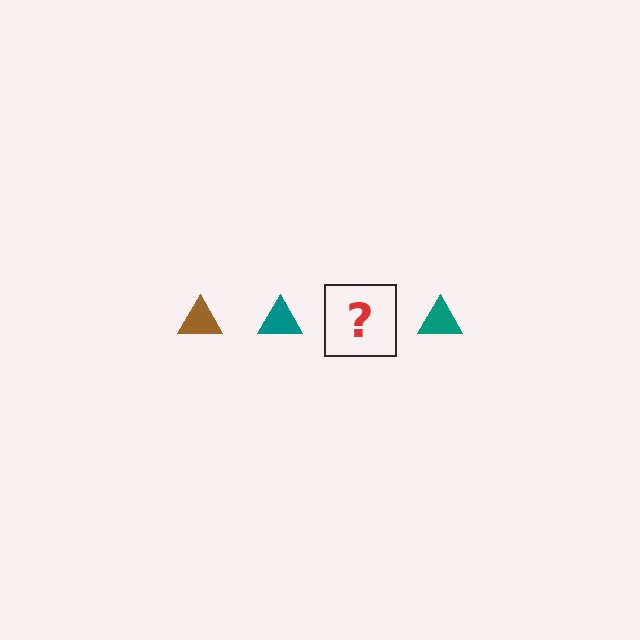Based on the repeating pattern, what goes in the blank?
The blank should be a brown triangle.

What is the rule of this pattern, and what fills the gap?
The rule is that the pattern cycles through brown, teal triangles. The gap should be filled with a brown triangle.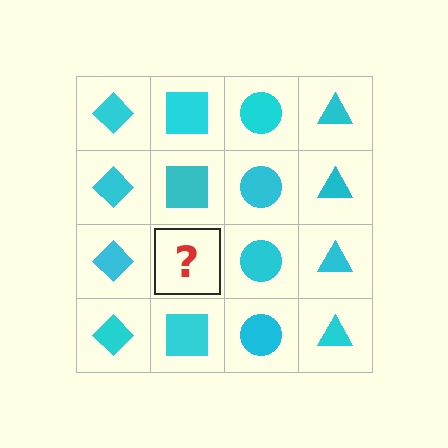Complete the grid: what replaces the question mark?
The question mark should be replaced with a cyan square.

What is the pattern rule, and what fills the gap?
The rule is that each column has a consistent shape. The gap should be filled with a cyan square.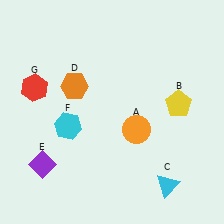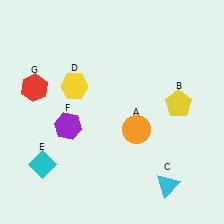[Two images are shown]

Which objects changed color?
D changed from orange to yellow. E changed from purple to cyan. F changed from cyan to purple.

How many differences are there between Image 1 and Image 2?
There are 3 differences between the two images.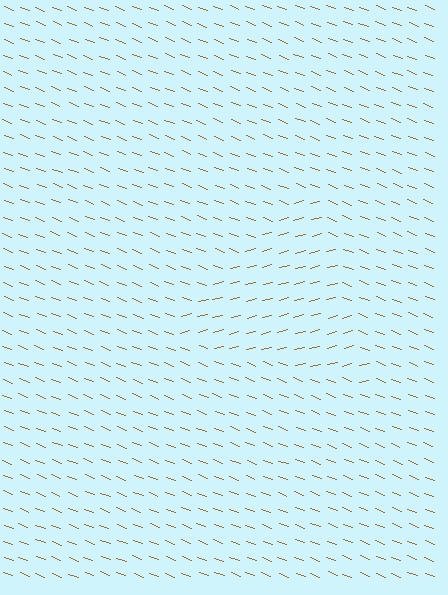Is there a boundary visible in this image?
Yes, there is a texture boundary formed by a change in line orientation.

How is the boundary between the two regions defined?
The boundary is defined purely by a change in line orientation (approximately 35 degrees difference). All lines are the same color and thickness.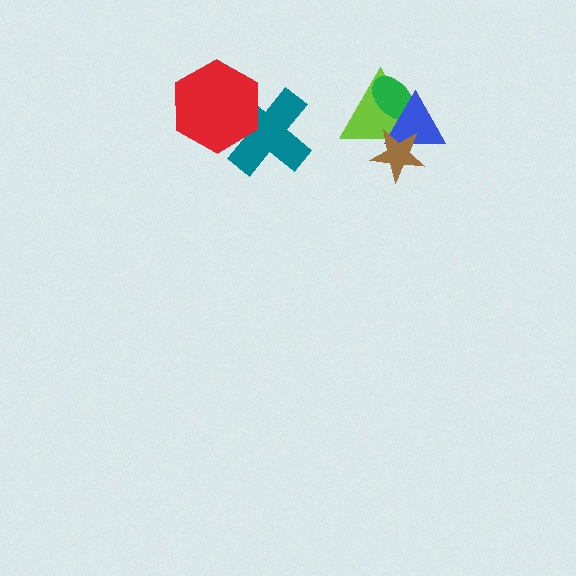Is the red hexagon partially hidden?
No, no other shape covers it.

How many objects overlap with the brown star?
2 objects overlap with the brown star.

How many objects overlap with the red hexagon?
1 object overlaps with the red hexagon.